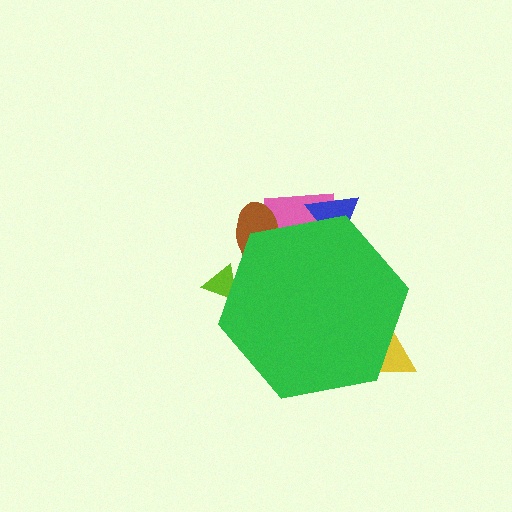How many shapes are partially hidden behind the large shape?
5 shapes are partially hidden.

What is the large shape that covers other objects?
A green hexagon.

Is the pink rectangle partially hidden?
Yes, the pink rectangle is partially hidden behind the green hexagon.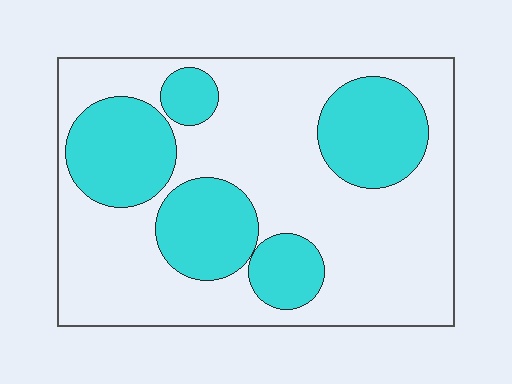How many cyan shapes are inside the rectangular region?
5.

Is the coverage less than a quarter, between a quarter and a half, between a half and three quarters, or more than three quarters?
Between a quarter and a half.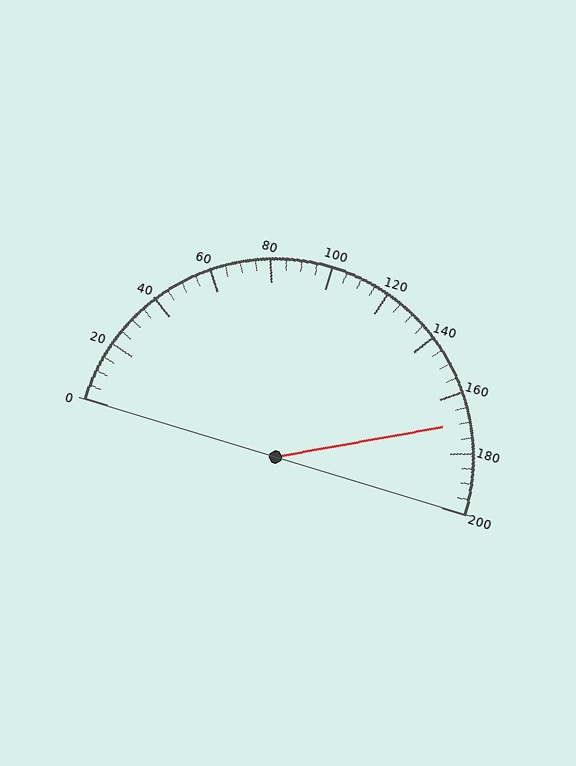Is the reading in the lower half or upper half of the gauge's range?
The reading is in the upper half of the range (0 to 200).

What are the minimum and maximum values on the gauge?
The gauge ranges from 0 to 200.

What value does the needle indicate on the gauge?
The needle indicates approximately 170.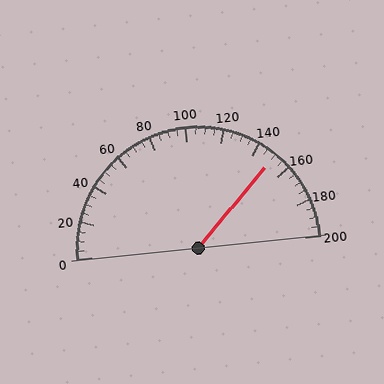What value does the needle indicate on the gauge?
The needle indicates approximately 150.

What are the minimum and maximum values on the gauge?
The gauge ranges from 0 to 200.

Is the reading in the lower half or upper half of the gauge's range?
The reading is in the upper half of the range (0 to 200).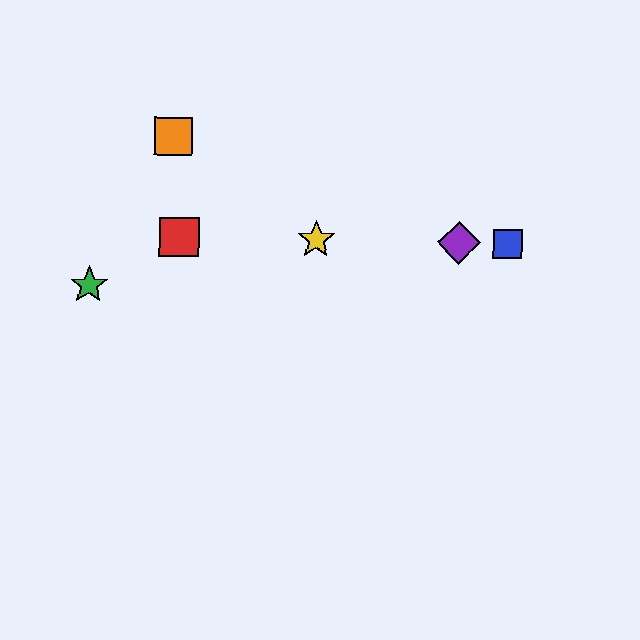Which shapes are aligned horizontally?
The red square, the blue square, the yellow star, the purple diamond are aligned horizontally.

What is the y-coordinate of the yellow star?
The yellow star is at y≈240.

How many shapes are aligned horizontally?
4 shapes (the red square, the blue square, the yellow star, the purple diamond) are aligned horizontally.